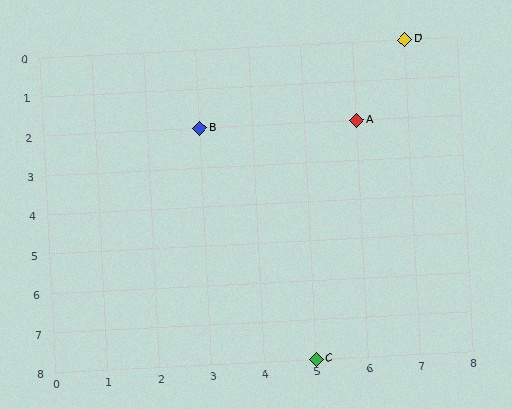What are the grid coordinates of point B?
Point B is at grid coordinates (3, 2).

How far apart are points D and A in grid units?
Points D and A are 1 column and 2 rows apart (about 2.2 grid units diagonally).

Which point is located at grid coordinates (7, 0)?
Point D is at (7, 0).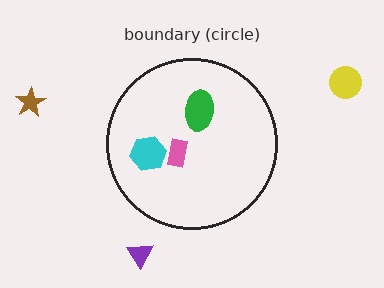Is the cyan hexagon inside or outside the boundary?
Inside.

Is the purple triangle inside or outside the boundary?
Outside.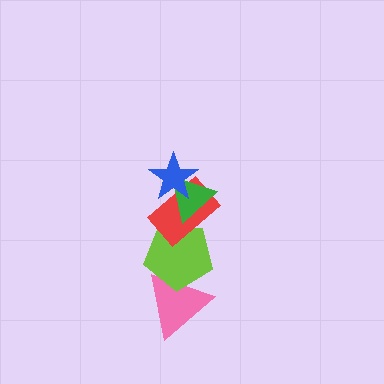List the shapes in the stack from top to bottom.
From top to bottom: the blue star, the green triangle, the red rectangle, the lime pentagon, the pink triangle.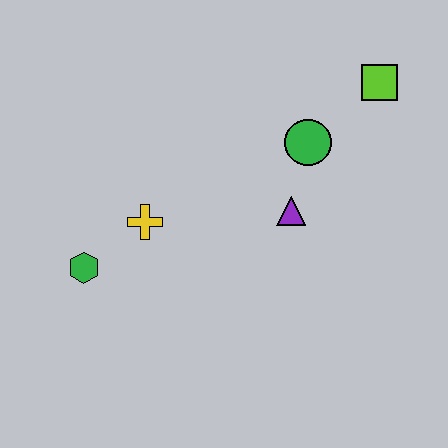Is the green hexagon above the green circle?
No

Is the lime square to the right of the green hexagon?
Yes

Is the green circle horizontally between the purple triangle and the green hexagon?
No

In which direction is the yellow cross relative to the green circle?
The yellow cross is to the left of the green circle.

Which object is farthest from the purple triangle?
The green hexagon is farthest from the purple triangle.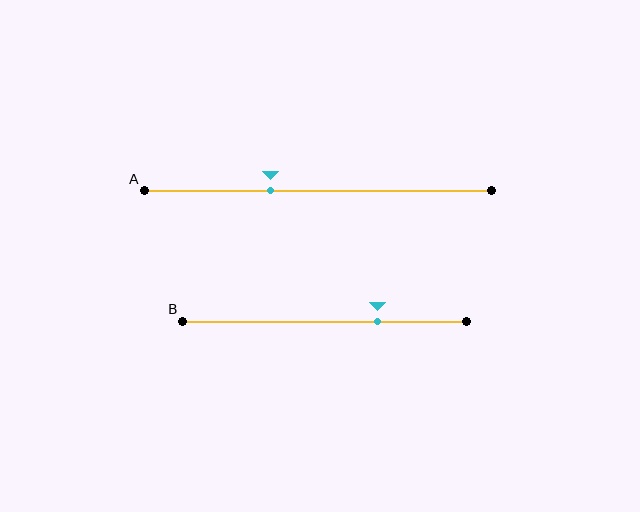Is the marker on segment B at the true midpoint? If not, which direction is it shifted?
No, the marker on segment B is shifted to the right by about 19% of the segment length.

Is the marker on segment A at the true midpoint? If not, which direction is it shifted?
No, the marker on segment A is shifted to the left by about 14% of the segment length.